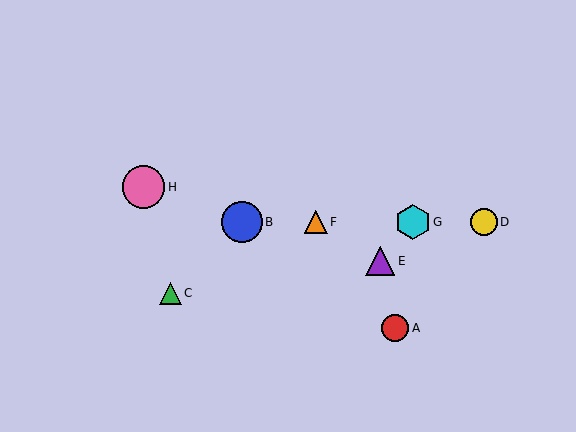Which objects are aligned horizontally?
Objects B, D, F, G are aligned horizontally.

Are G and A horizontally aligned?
No, G is at y≈222 and A is at y≈328.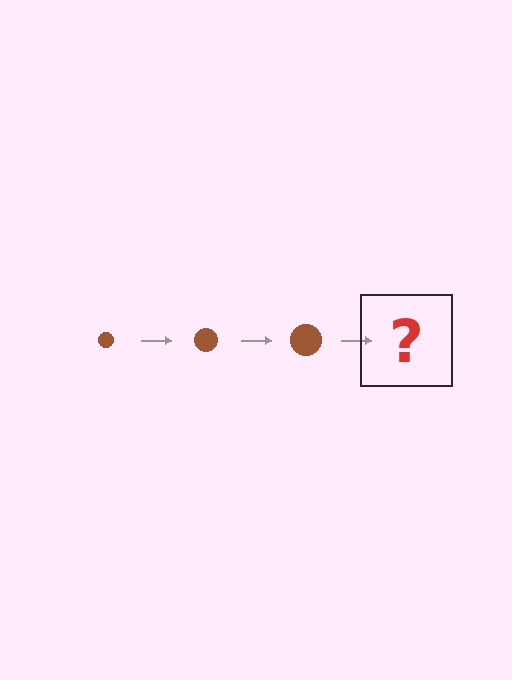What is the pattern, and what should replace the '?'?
The pattern is that the circle gets progressively larger each step. The '?' should be a brown circle, larger than the previous one.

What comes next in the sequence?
The next element should be a brown circle, larger than the previous one.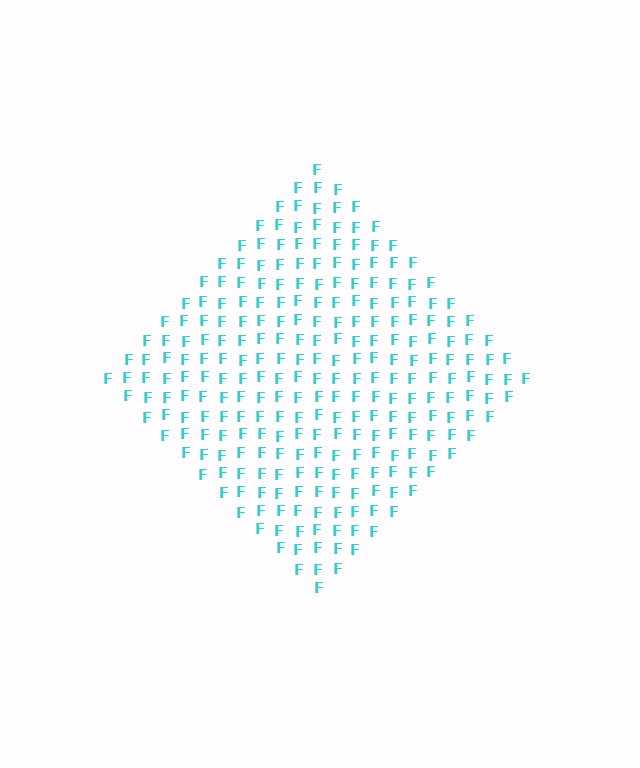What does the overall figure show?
The overall figure shows a diamond.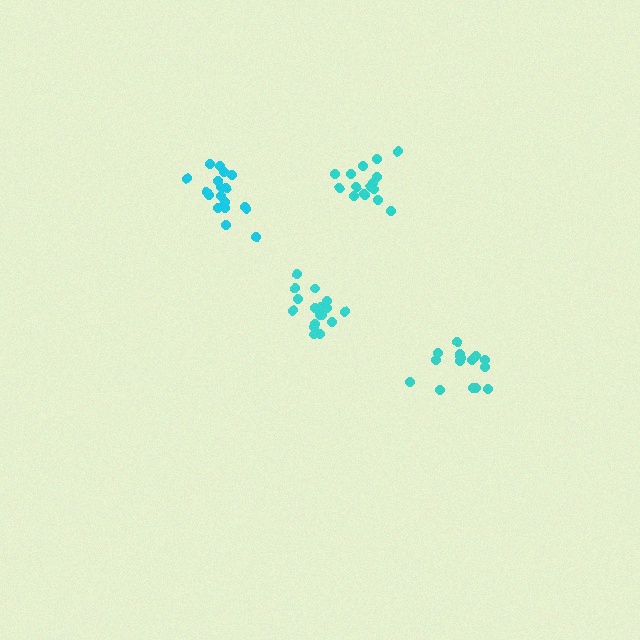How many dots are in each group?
Group 1: 16 dots, Group 2: 16 dots, Group 3: 18 dots, Group 4: 17 dots (67 total).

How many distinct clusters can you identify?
There are 4 distinct clusters.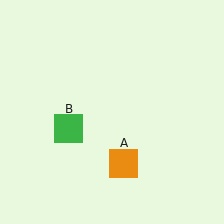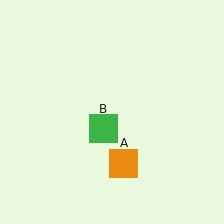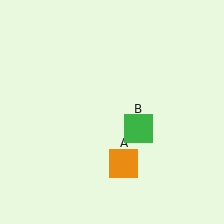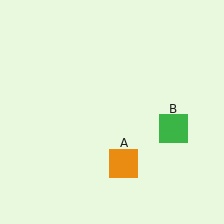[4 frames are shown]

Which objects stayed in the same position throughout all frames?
Orange square (object A) remained stationary.